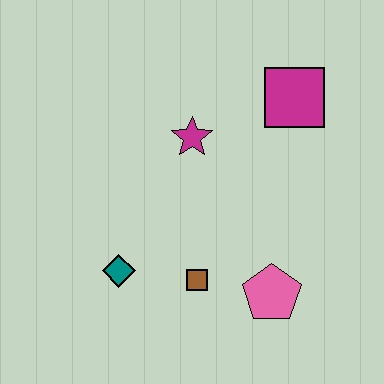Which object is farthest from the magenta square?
The teal diamond is farthest from the magenta square.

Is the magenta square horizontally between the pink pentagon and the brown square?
No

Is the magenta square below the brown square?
No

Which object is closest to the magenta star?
The magenta square is closest to the magenta star.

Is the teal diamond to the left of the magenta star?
Yes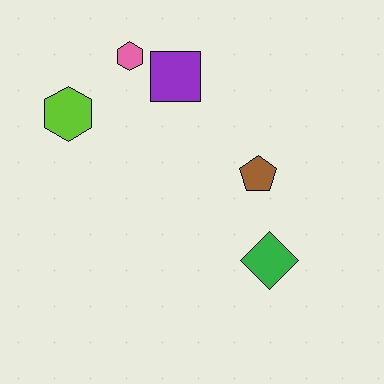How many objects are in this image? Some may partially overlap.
There are 5 objects.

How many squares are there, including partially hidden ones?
There is 1 square.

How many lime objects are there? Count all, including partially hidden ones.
There is 1 lime object.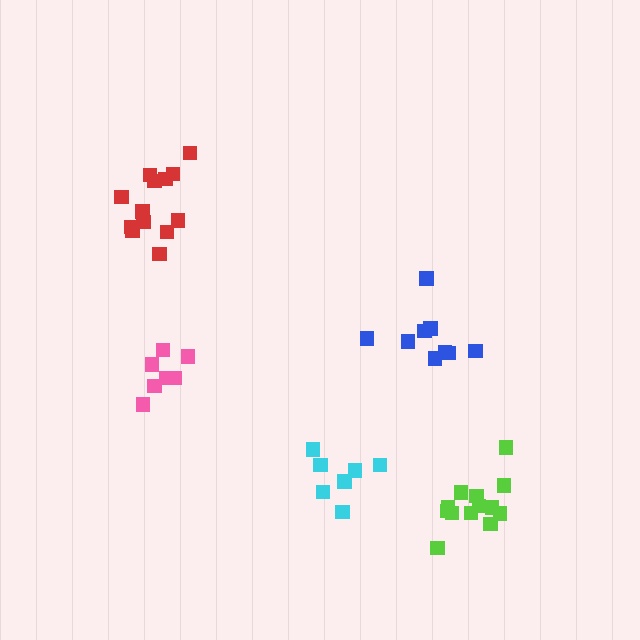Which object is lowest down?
The lime cluster is bottommost.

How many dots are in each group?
Group 1: 13 dots, Group 2: 13 dots, Group 3: 7 dots, Group 4: 9 dots, Group 5: 7 dots (49 total).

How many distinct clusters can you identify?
There are 5 distinct clusters.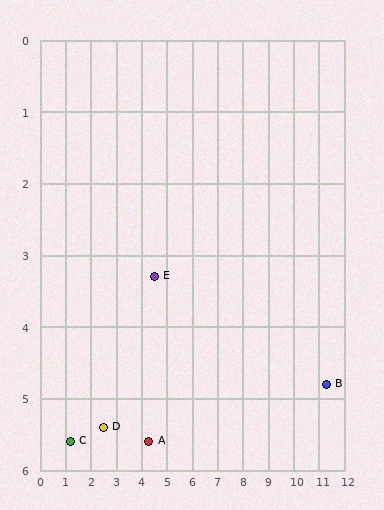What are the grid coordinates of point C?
Point C is at approximately (1.2, 5.6).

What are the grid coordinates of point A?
Point A is at approximately (4.3, 5.6).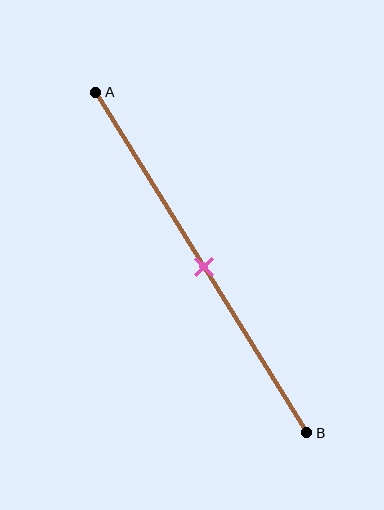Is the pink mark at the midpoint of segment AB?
Yes, the mark is approximately at the midpoint.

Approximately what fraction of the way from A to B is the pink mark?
The pink mark is approximately 50% of the way from A to B.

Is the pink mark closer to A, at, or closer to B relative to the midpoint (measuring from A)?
The pink mark is approximately at the midpoint of segment AB.